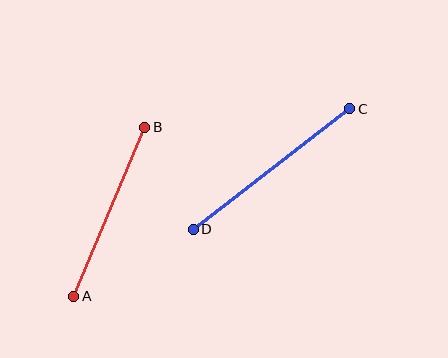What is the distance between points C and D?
The distance is approximately 198 pixels.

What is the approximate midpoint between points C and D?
The midpoint is at approximately (271, 169) pixels.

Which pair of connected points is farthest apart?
Points C and D are farthest apart.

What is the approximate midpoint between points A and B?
The midpoint is at approximately (109, 212) pixels.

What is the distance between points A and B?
The distance is approximately 183 pixels.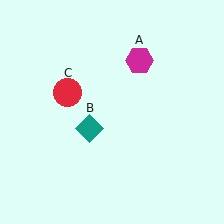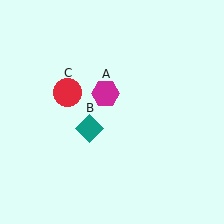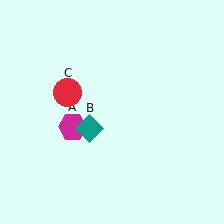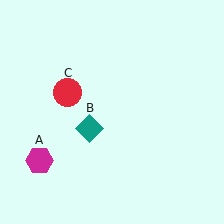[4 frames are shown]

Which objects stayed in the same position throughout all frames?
Teal diamond (object B) and red circle (object C) remained stationary.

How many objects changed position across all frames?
1 object changed position: magenta hexagon (object A).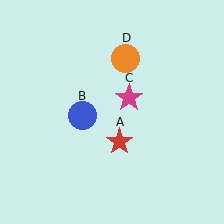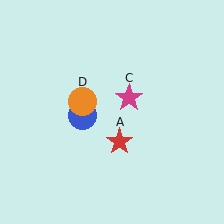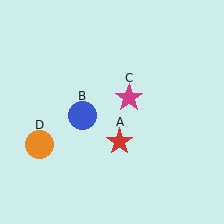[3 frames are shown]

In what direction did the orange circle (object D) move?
The orange circle (object D) moved down and to the left.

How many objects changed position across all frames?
1 object changed position: orange circle (object D).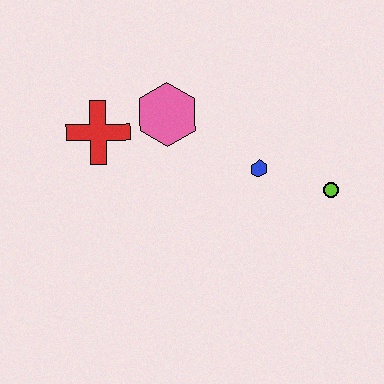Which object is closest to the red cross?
The pink hexagon is closest to the red cross.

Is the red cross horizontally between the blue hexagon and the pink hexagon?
No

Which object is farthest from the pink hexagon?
The lime circle is farthest from the pink hexagon.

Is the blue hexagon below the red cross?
Yes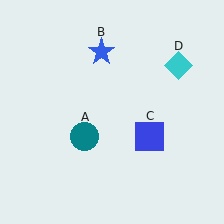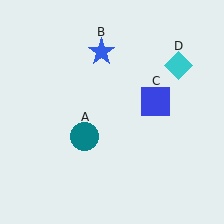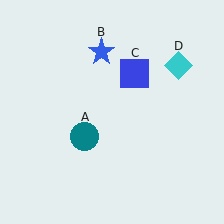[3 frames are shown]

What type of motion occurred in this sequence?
The blue square (object C) rotated counterclockwise around the center of the scene.